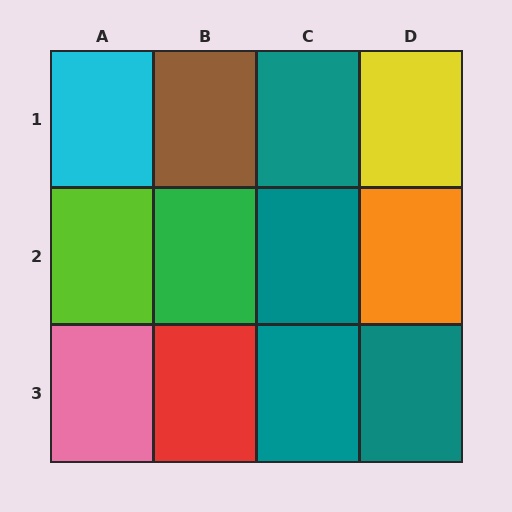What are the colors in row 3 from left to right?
Pink, red, teal, teal.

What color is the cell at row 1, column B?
Brown.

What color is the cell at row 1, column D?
Yellow.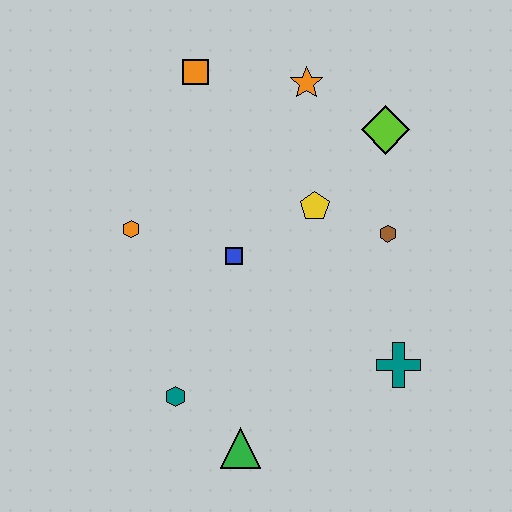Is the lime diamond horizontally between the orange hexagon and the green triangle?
No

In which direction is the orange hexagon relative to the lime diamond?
The orange hexagon is to the left of the lime diamond.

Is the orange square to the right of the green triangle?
No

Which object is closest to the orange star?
The lime diamond is closest to the orange star.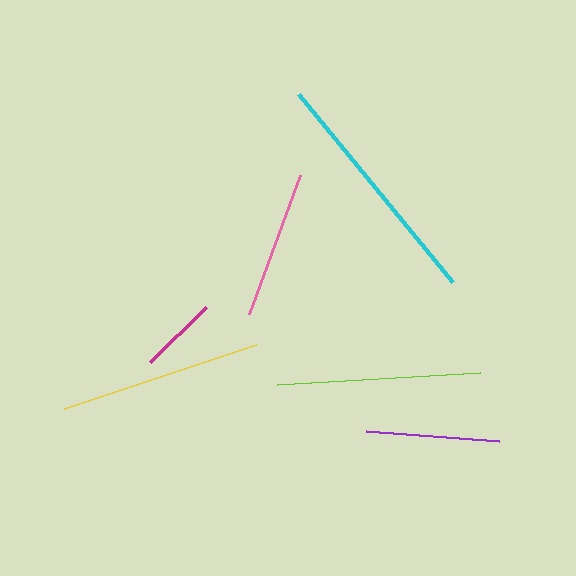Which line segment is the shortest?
The magenta line is the shortest at approximately 79 pixels.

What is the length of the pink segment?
The pink segment is approximately 148 pixels long.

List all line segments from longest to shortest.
From longest to shortest: cyan, lime, yellow, pink, purple, magenta.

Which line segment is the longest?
The cyan line is the longest at approximately 243 pixels.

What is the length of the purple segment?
The purple segment is approximately 133 pixels long.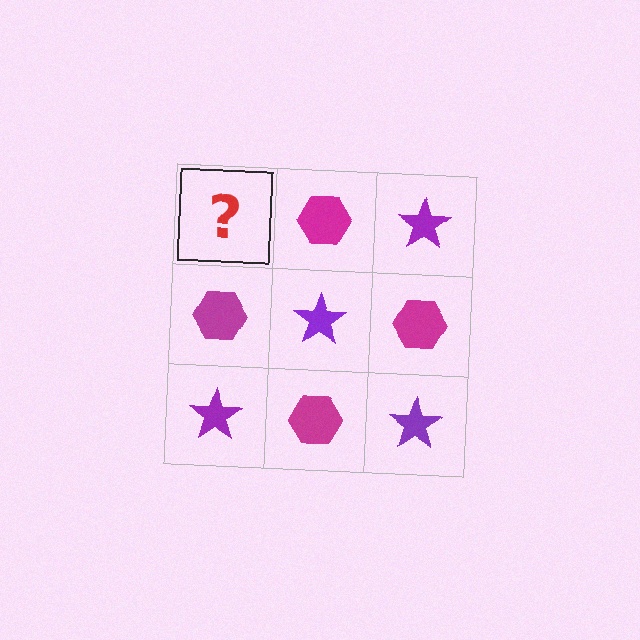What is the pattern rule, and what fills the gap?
The rule is that it alternates purple star and magenta hexagon in a checkerboard pattern. The gap should be filled with a purple star.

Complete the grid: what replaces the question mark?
The question mark should be replaced with a purple star.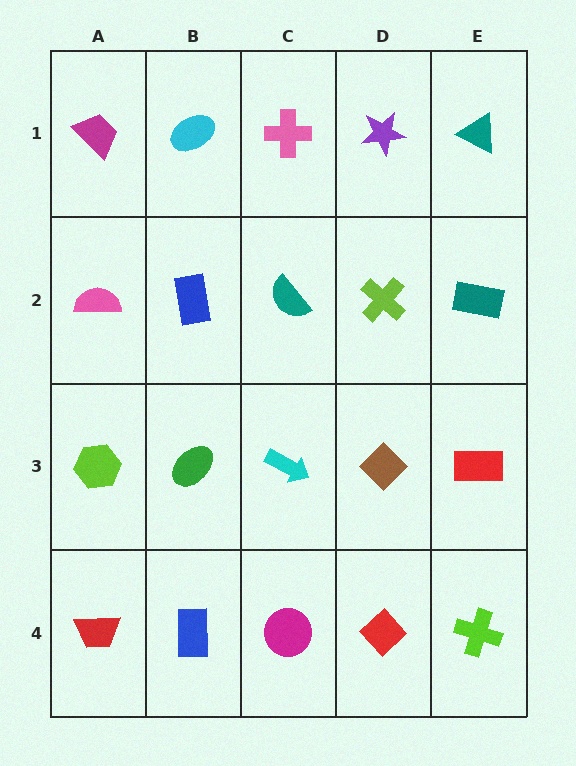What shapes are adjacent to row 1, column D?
A lime cross (row 2, column D), a pink cross (row 1, column C), a teal triangle (row 1, column E).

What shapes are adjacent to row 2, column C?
A pink cross (row 1, column C), a cyan arrow (row 3, column C), a blue rectangle (row 2, column B), a lime cross (row 2, column D).